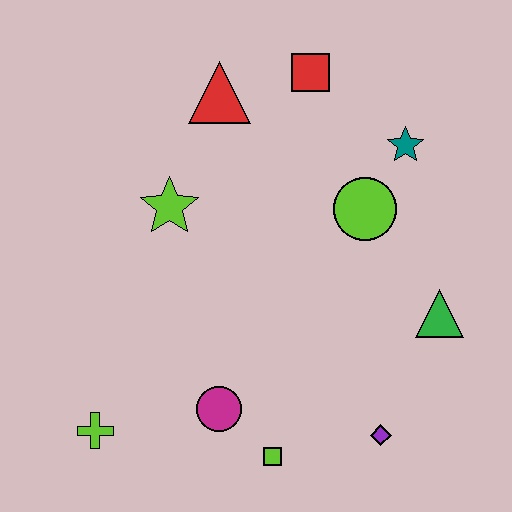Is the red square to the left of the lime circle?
Yes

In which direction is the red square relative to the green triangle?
The red square is above the green triangle.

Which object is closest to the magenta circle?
The lime square is closest to the magenta circle.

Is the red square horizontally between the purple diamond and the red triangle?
Yes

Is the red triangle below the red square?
Yes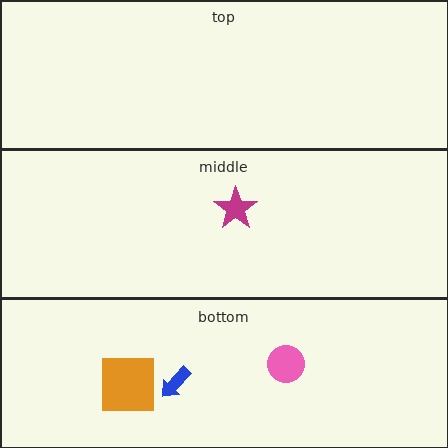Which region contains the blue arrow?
The bottom region.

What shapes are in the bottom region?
The blue arrow, the orange square, the pink circle.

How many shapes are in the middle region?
1.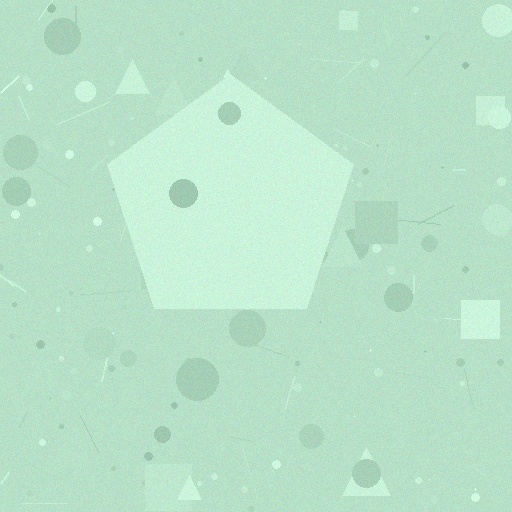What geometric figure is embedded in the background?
A pentagon is embedded in the background.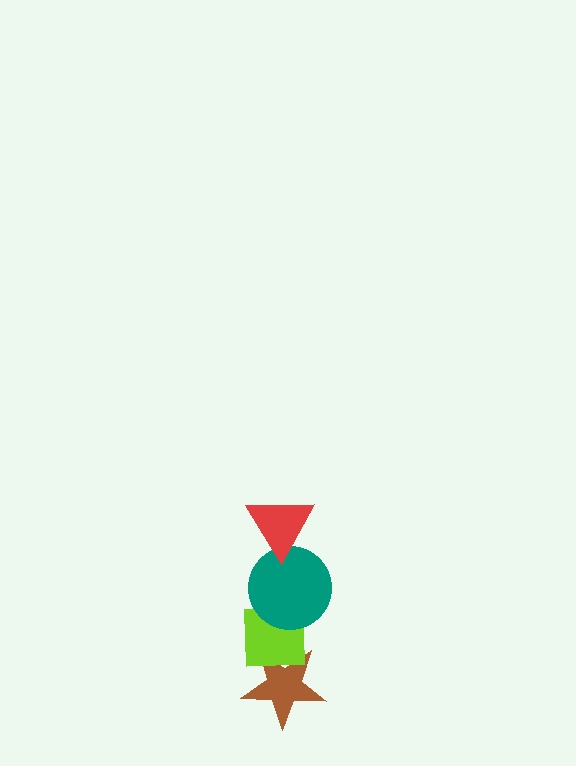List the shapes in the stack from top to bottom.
From top to bottom: the red triangle, the teal circle, the lime square, the brown star.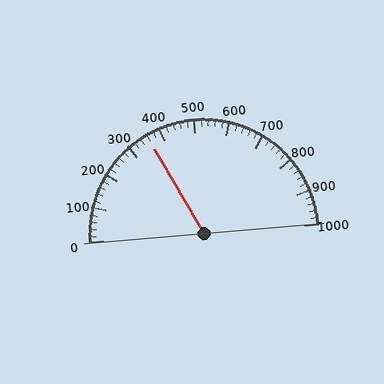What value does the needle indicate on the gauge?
The needle indicates approximately 360.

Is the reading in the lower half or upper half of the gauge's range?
The reading is in the lower half of the range (0 to 1000).